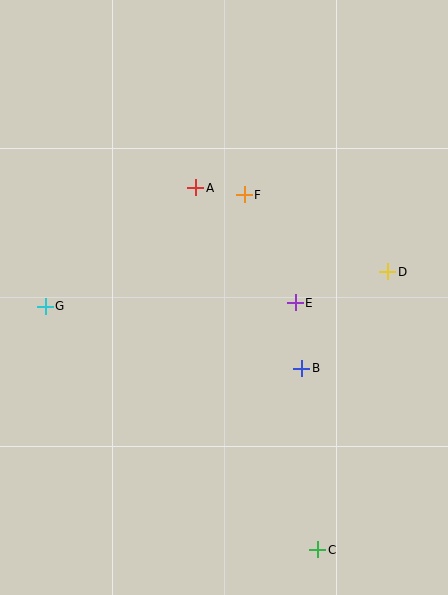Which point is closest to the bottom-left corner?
Point G is closest to the bottom-left corner.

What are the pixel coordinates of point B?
Point B is at (302, 368).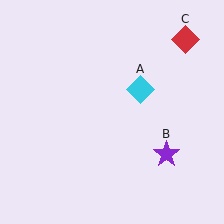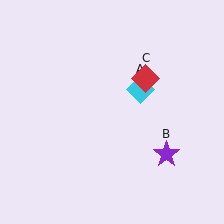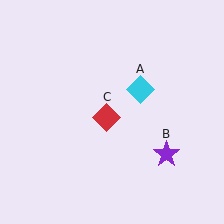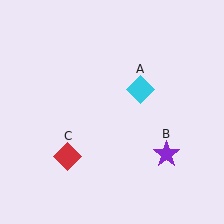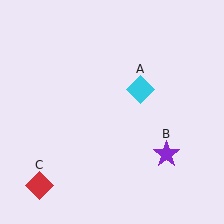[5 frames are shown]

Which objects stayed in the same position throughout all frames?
Cyan diamond (object A) and purple star (object B) remained stationary.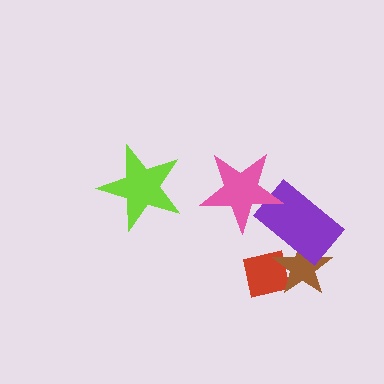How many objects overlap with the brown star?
2 objects overlap with the brown star.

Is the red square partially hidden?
Yes, it is partially covered by another shape.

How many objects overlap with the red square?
1 object overlaps with the red square.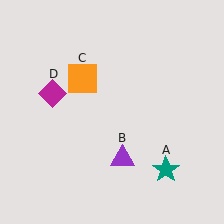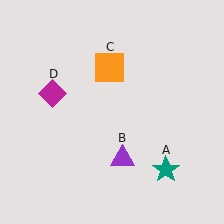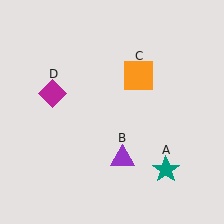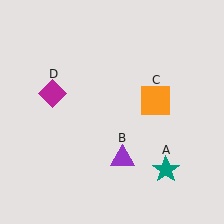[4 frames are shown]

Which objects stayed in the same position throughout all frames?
Teal star (object A) and purple triangle (object B) and magenta diamond (object D) remained stationary.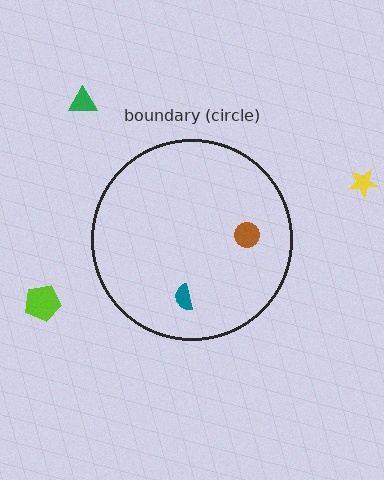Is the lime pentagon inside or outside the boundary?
Outside.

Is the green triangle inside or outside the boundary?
Outside.